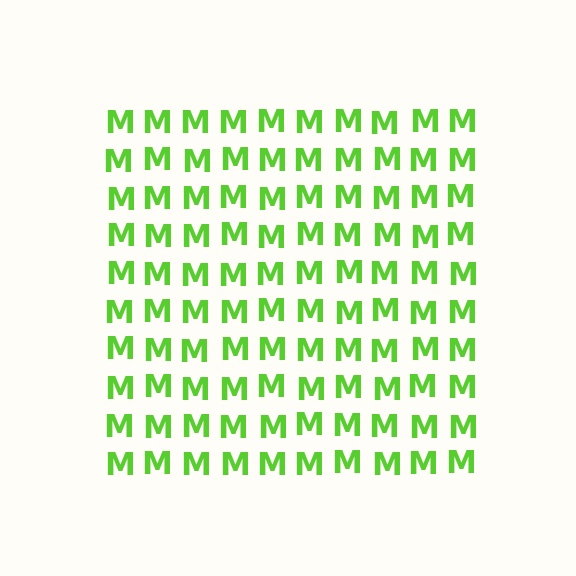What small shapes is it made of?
It is made of small letter M's.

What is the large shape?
The large shape is a square.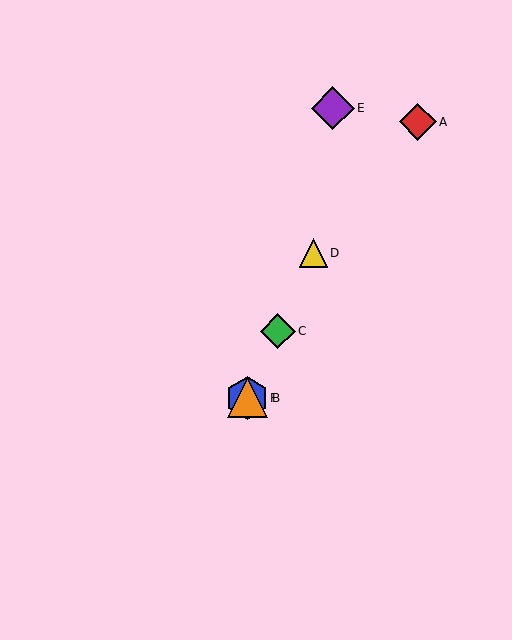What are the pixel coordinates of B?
Object B is at (247, 398).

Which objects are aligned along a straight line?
Objects B, C, D, F are aligned along a straight line.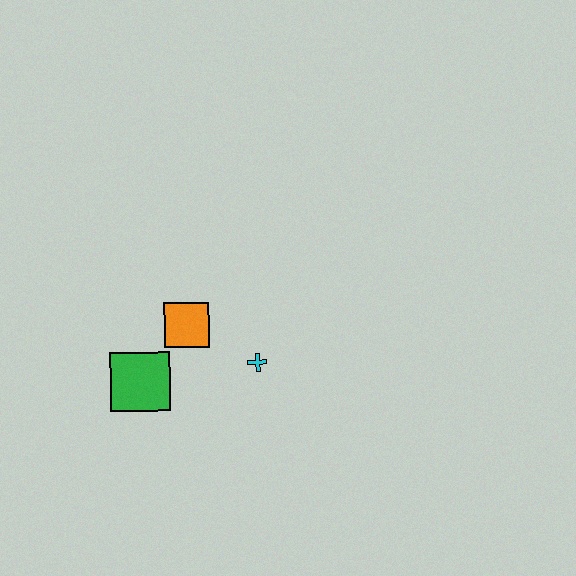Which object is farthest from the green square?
The cyan cross is farthest from the green square.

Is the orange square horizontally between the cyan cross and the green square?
Yes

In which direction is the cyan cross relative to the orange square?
The cyan cross is to the right of the orange square.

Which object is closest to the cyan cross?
The orange square is closest to the cyan cross.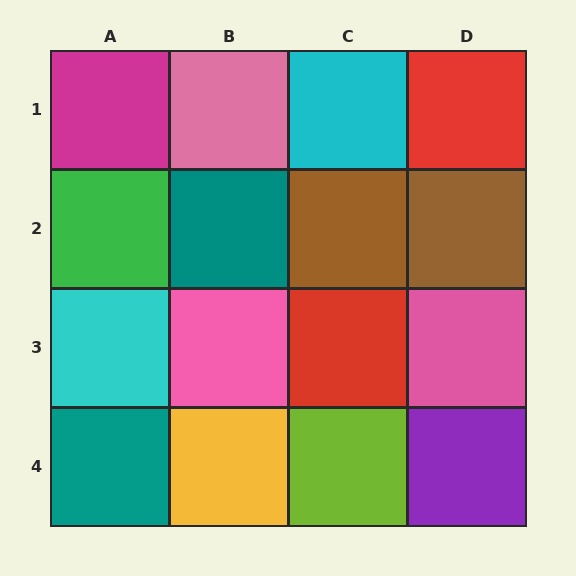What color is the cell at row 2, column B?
Teal.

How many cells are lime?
1 cell is lime.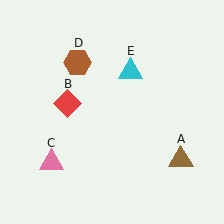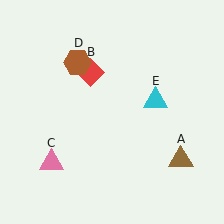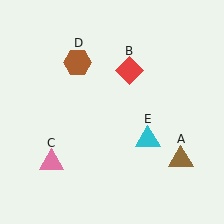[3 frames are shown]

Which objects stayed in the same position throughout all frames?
Brown triangle (object A) and pink triangle (object C) and brown hexagon (object D) remained stationary.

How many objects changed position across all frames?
2 objects changed position: red diamond (object B), cyan triangle (object E).